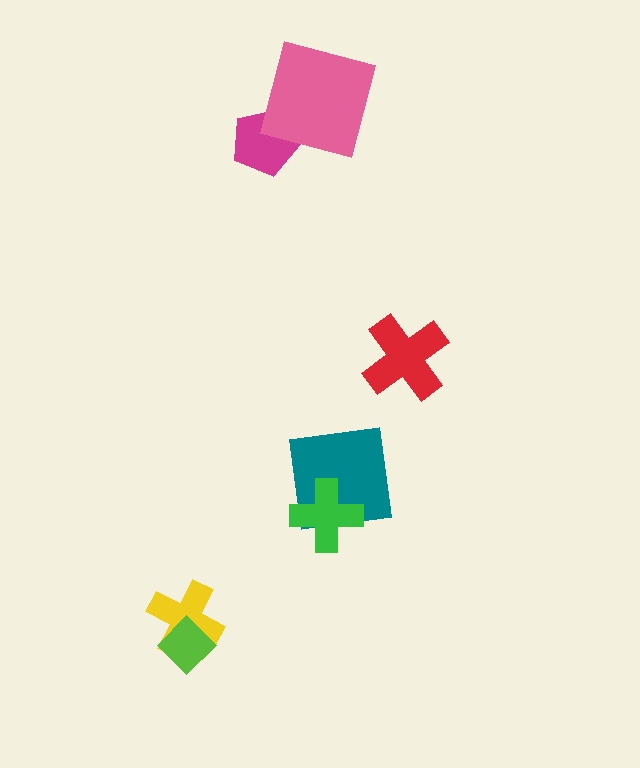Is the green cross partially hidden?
No, no other shape covers it.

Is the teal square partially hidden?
Yes, it is partially covered by another shape.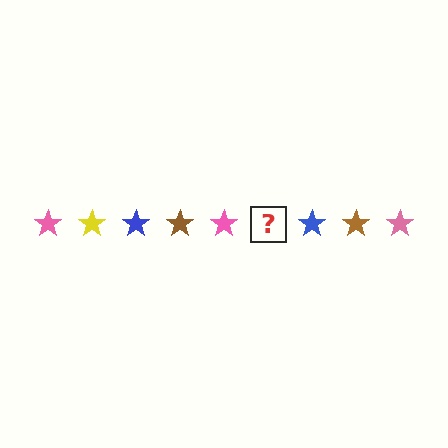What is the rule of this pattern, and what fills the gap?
The rule is that the pattern cycles through pink, yellow, blue, brown stars. The gap should be filled with a yellow star.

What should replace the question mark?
The question mark should be replaced with a yellow star.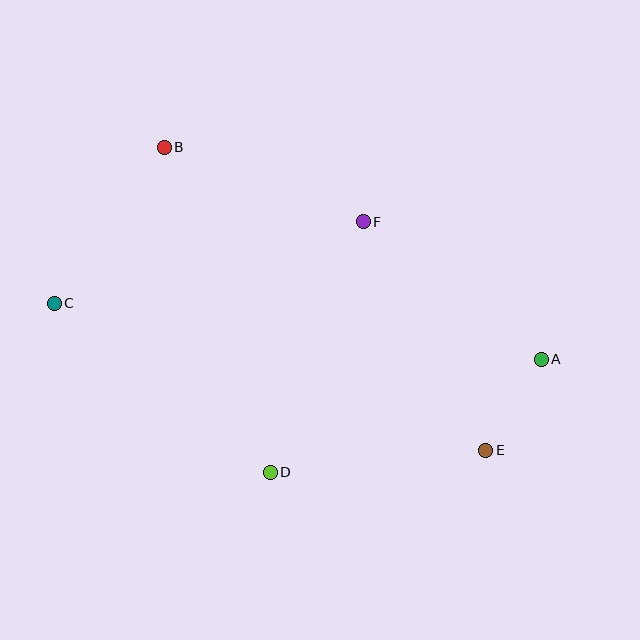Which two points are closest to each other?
Points A and E are closest to each other.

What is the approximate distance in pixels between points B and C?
The distance between B and C is approximately 191 pixels.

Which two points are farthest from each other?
Points A and C are farthest from each other.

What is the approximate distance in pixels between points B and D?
The distance between B and D is approximately 341 pixels.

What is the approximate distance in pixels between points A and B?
The distance between A and B is approximately 433 pixels.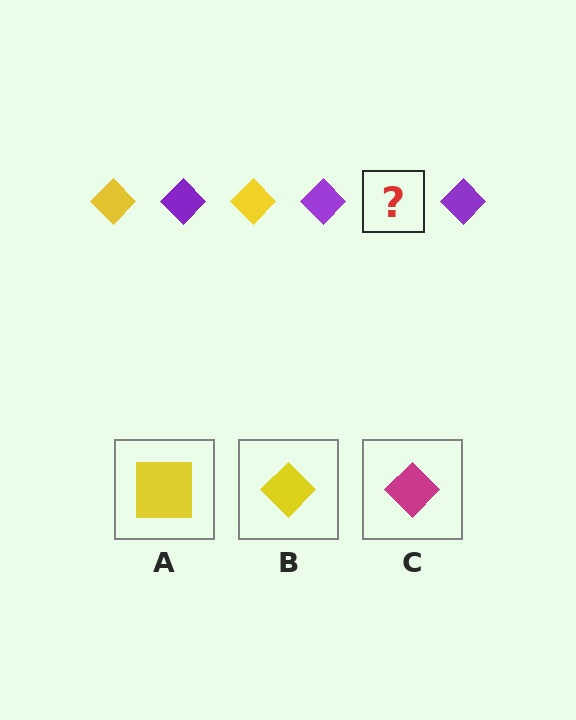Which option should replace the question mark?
Option B.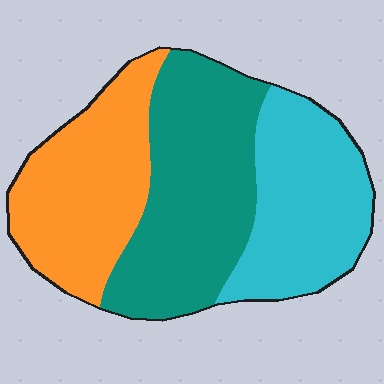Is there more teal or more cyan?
Teal.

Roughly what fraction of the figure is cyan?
Cyan covers roughly 30% of the figure.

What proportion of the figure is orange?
Orange covers 31% of the figure.